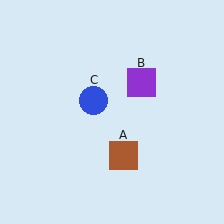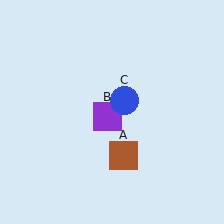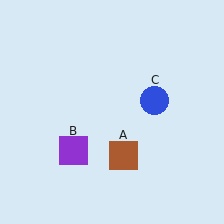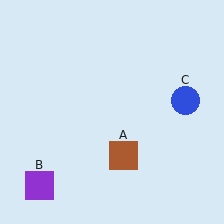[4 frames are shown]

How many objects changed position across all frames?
2 objects changed position: purple square (object B), blue circle (object C).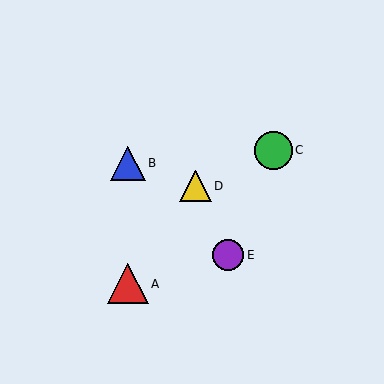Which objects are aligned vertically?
Objects A, B are aligned vertically.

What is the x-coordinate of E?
Object E is at x≈228.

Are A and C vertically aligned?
No, A is at x≈128 and C is at x≈274.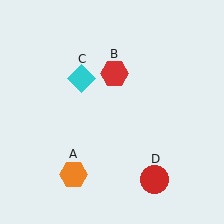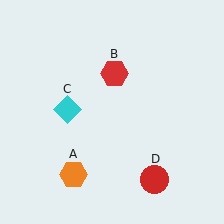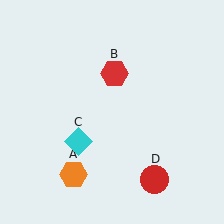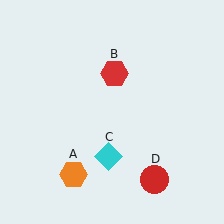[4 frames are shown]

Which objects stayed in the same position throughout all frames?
Orange hexagon (object A) and red hexagon (object B) and red circle (object D) remained stationary.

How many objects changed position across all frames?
1 object changed position: cyan diamond (object C).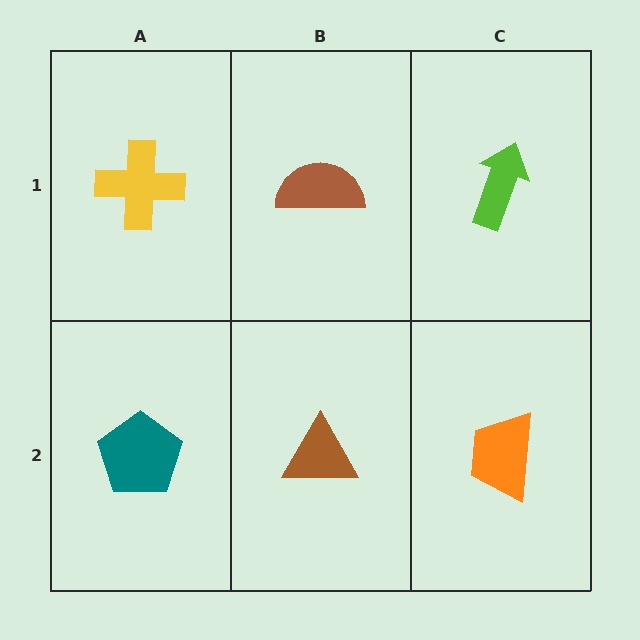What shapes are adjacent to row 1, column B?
A brown triangle (row 2, column B), a yellow cross (row 1, column A), a lime arrow (row 1, column C).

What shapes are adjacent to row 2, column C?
A lime arrow (row 1, column C), a brown triangle (row 2, column B).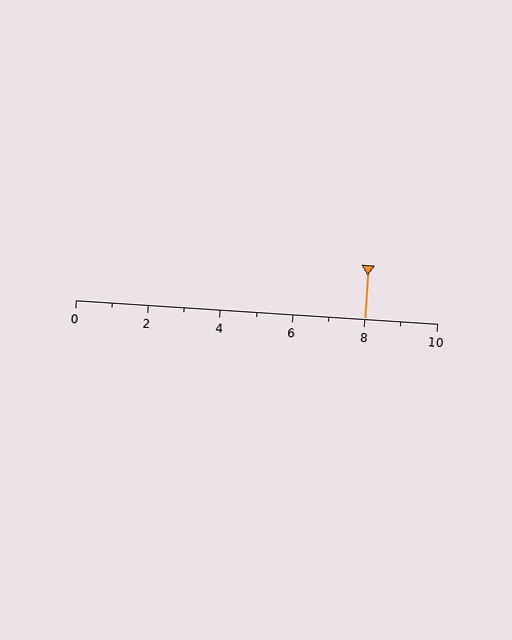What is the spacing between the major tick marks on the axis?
The major ticks are spaced 2 apart.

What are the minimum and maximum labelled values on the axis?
The axis runs from 0 to 10.